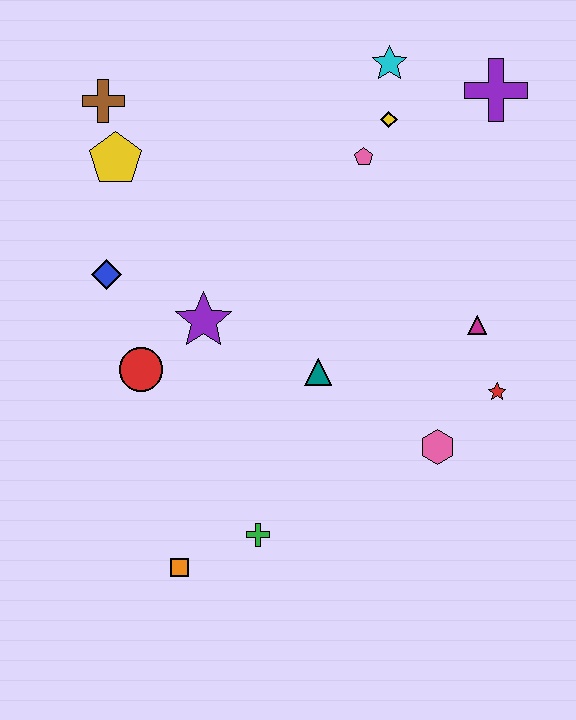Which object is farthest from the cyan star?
The orange square is farthest from the cyan star.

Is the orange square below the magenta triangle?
Yes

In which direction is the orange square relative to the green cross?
The orange square is to the left of the green cross.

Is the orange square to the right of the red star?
No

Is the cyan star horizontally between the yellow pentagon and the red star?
Yes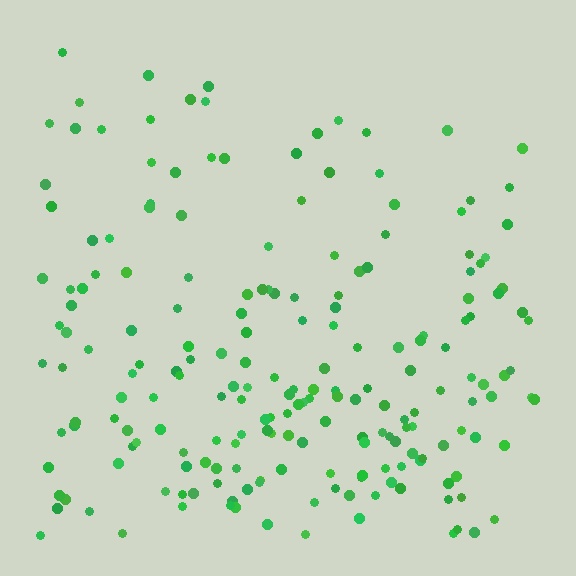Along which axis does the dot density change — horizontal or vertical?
Vertical.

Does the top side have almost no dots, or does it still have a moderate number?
Still a moderate number, just noticeably fewer than the bottom.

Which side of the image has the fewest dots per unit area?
The top.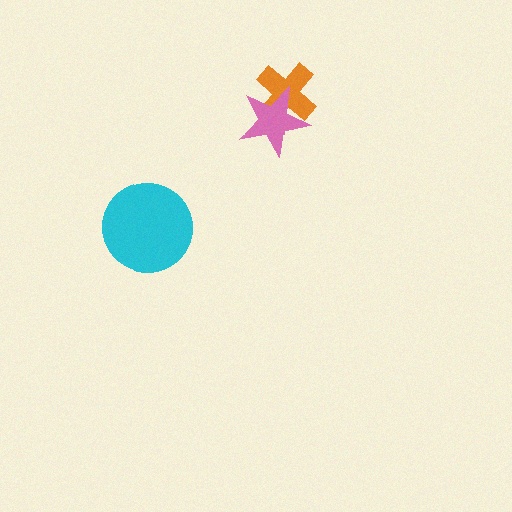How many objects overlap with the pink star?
1 object overlaps with the pink star.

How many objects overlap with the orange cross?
1 object overlaps with the orange cross.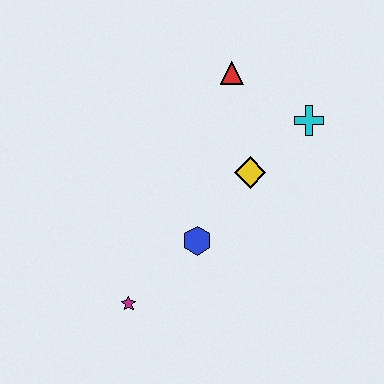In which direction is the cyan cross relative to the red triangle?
The cyan cross is to the right of the red triangle.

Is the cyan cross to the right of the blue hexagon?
Yes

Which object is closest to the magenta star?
The blue hexagon is closest to the magenta star.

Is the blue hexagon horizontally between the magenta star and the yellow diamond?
Yes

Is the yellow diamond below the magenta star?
No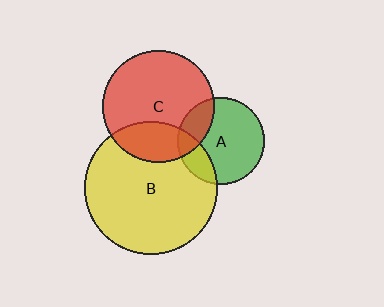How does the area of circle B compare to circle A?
Approximately 2.3 times.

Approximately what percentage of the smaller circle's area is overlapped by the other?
Approximately 20%.